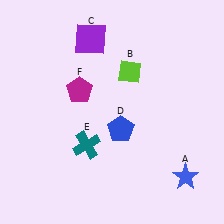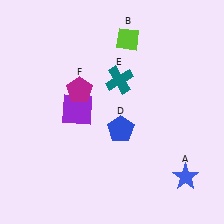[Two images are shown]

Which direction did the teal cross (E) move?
The teal cross (E) moved up.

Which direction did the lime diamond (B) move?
The lime diamond (B) moved up.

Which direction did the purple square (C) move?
The purple square (C) moved down.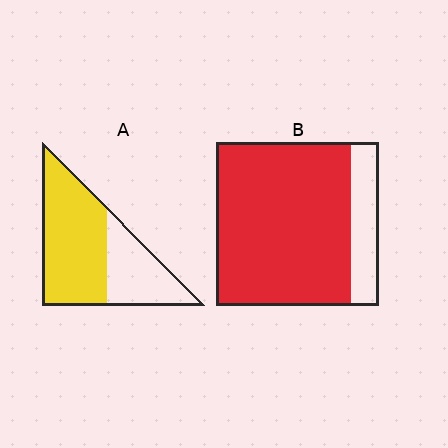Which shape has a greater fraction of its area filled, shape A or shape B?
Shape B.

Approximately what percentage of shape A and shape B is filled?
A is approximately 65% and B is approximately 85%.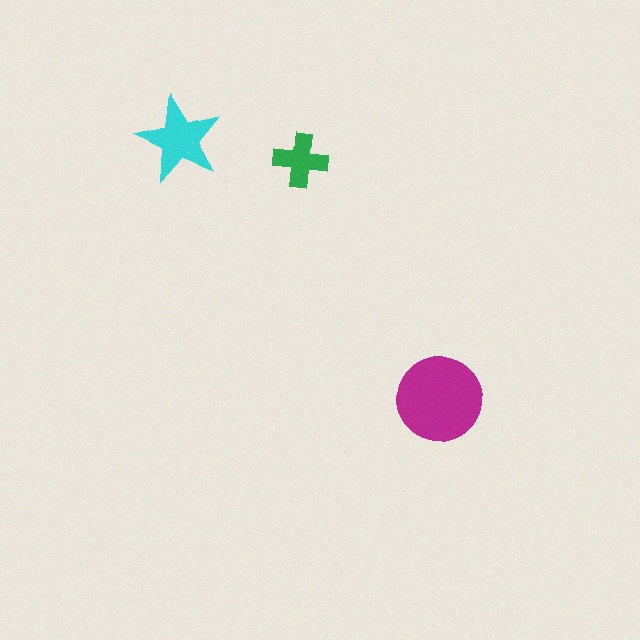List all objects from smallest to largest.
The green cross, the cyan star, the magenta circle.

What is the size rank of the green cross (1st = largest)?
3rd.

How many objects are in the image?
There are 3 objects in the image.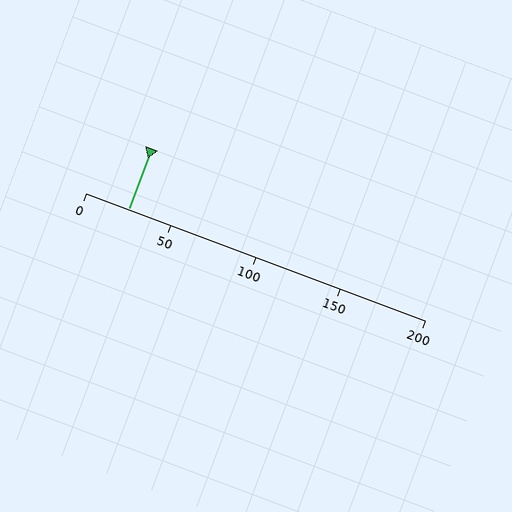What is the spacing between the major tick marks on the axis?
The major ticks are spaced 50 apart.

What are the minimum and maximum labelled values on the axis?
The axis runs from 0 to 200.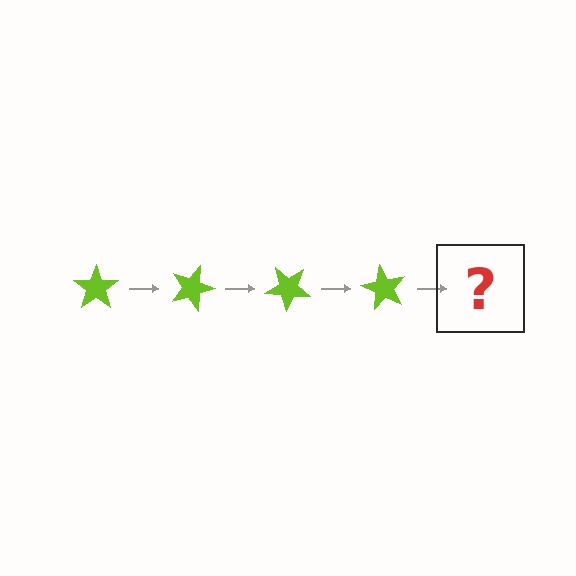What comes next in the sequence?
The next element should be a lime star rotated 80 degrees.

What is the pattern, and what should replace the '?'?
The pattern is that the star rotates 20 degrees each step. The '?' should be a lime star rotated 80 degrees.